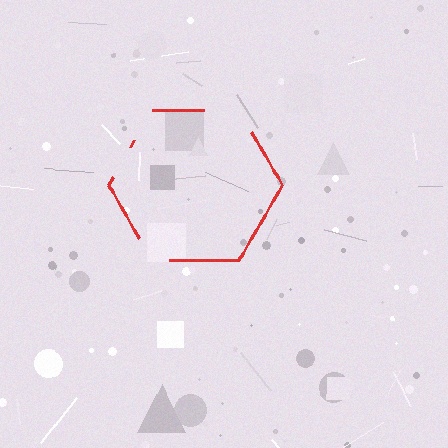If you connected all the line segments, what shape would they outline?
They would outline a hexagon.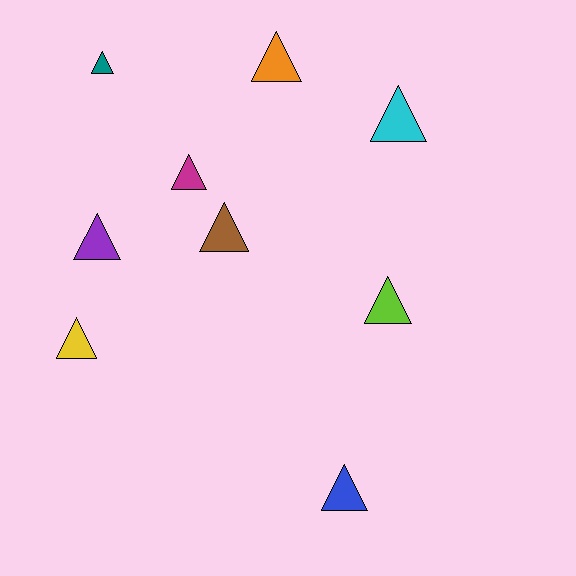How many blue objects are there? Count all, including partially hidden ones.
There is 1 blue object.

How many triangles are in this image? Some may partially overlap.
There are 9 triangles.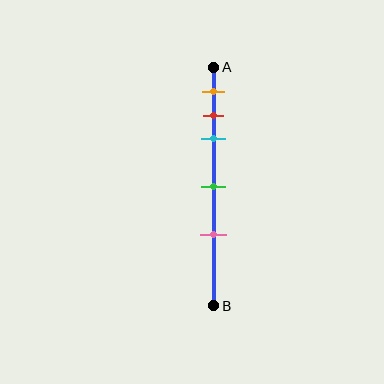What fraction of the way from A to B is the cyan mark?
The cyan mark is approximately 30% (0.3) of the way from A to B.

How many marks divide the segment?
There are 5 marks dividing the segment.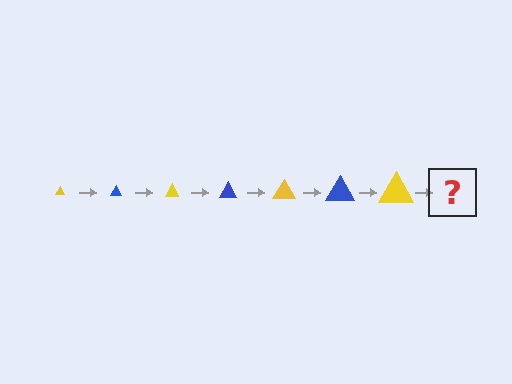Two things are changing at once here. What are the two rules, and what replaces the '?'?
The two rules are that the triangle grows larger each step and the color cycles through yellow and blue. The '?' should be a blue triangle, larger than the previous one.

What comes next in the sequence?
The next element should be a blue triangle, larger than the previous one.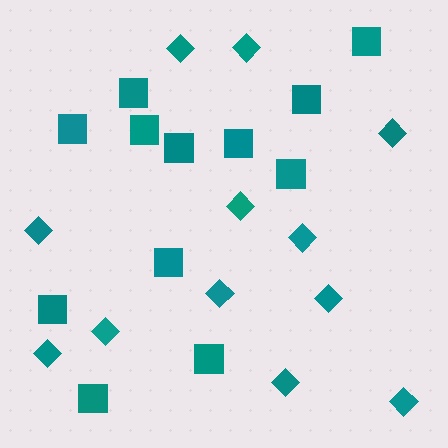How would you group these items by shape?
There are 2 groups: one group of diamonds (12) and one group of squares (12).